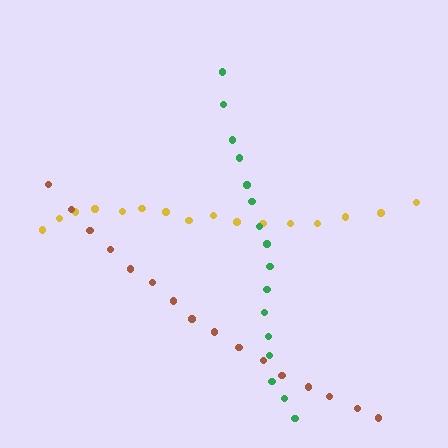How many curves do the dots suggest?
There are 3 distinct paths.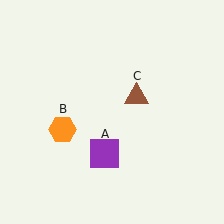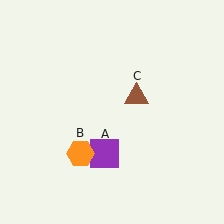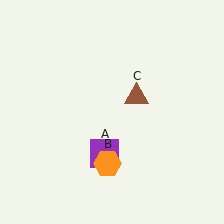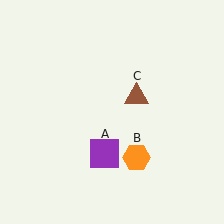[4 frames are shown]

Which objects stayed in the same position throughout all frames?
Purple square (object A) and brown triangle (object C) remained stationary.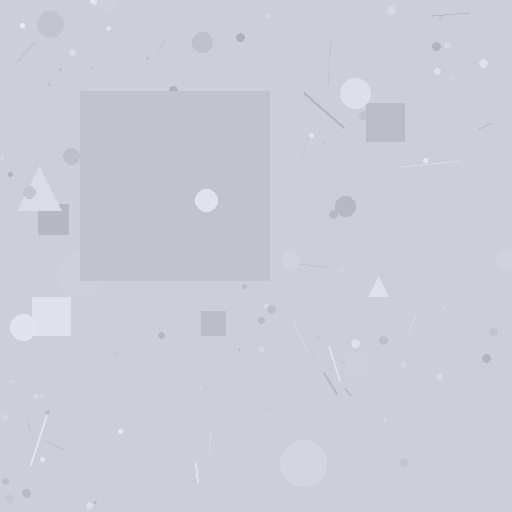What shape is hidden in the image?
A square is hidden in the image.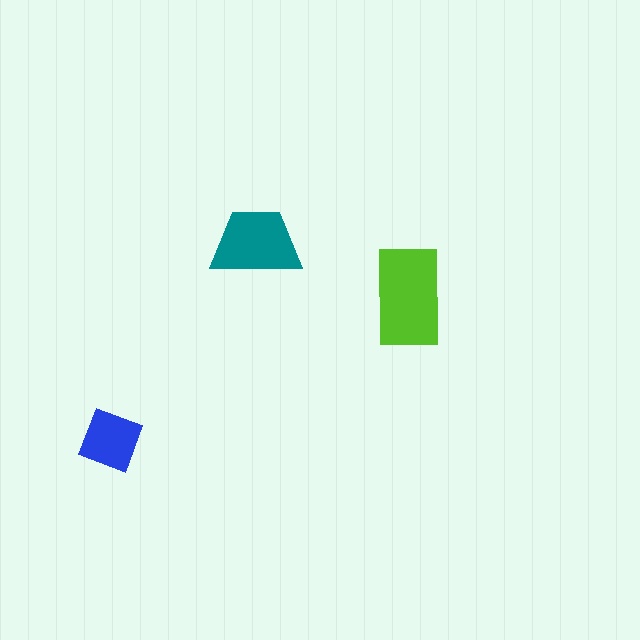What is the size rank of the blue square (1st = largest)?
3rd.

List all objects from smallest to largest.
The blue square, the teal trapezoid, the lime rectangle.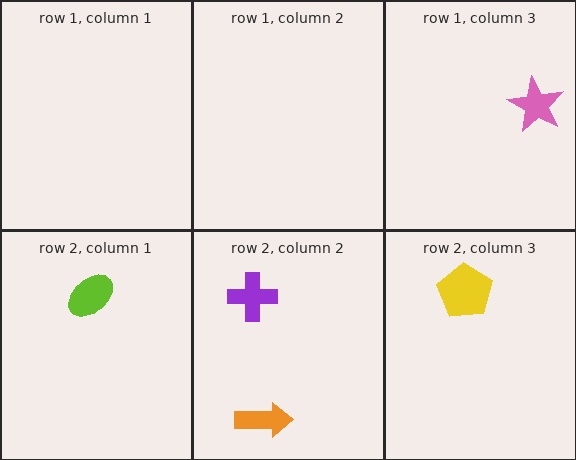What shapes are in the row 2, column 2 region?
The orange arrow, the purple cross.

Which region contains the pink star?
The row 1, column 3 region.